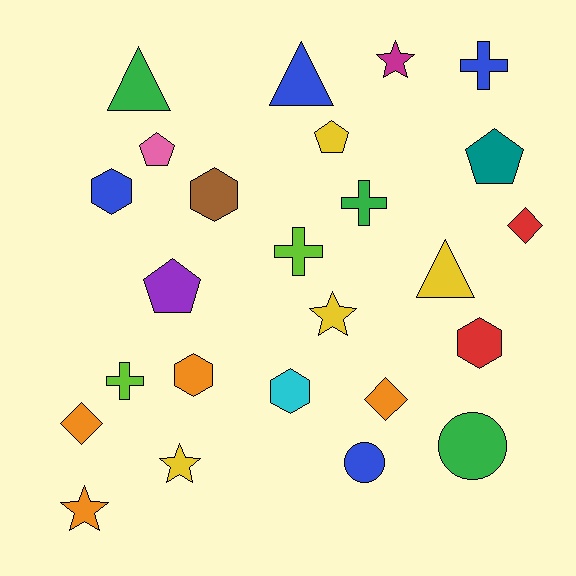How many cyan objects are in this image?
There is 1 cyan object.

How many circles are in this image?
There are 2 circles.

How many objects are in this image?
There are 25 objects.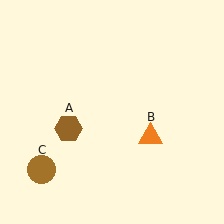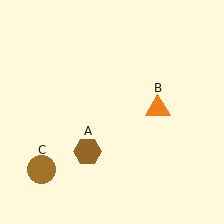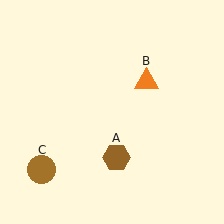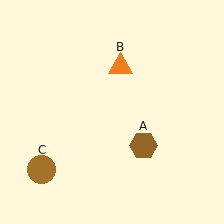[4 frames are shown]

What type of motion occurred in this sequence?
The brown hexagon (object A), orange triangle (object B) rotated counterclockwise around the center of the scene.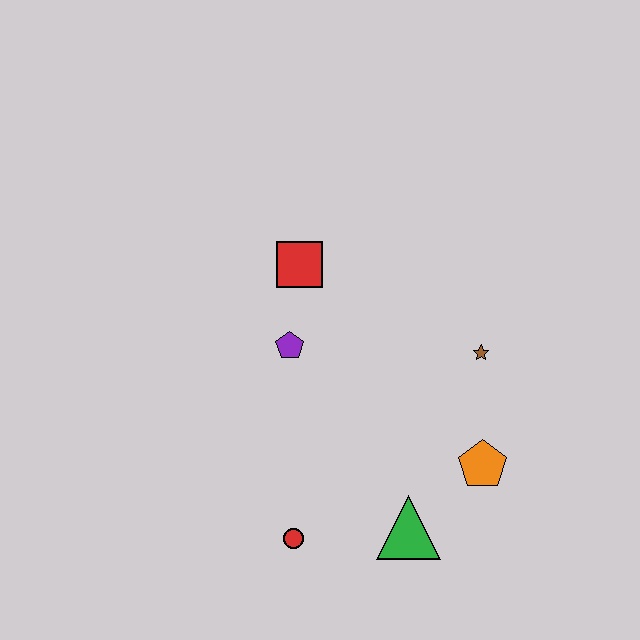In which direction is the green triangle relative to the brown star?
The green triangle is below the brown star.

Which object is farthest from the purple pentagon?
The orange pentagon is farthest from the purple pentagon.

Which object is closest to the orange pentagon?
The green triangle is closest to the orange pentagon.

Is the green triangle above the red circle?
Yes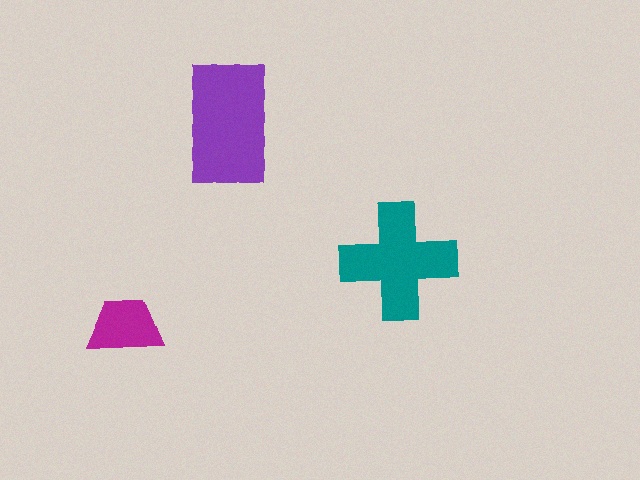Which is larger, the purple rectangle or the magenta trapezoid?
The purple rectangle.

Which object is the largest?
The purple rectangle.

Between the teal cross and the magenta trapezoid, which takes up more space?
The teal cross.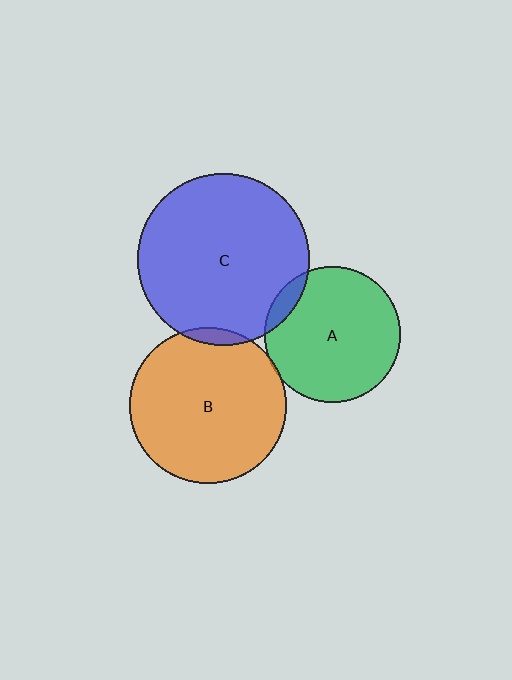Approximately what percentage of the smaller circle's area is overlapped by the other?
Approximately 5%.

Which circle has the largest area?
Circle C (blue).